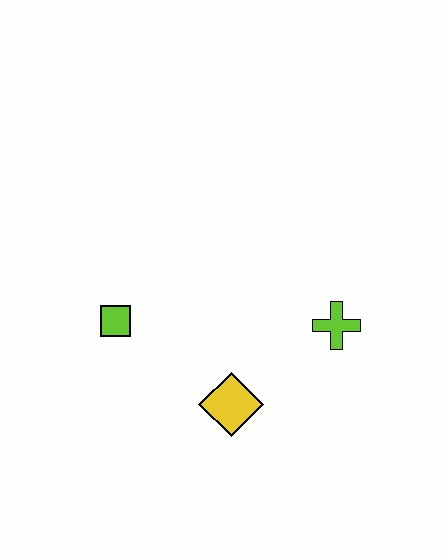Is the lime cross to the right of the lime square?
Yes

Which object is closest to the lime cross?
The yellow diamond is closest to the lime cross.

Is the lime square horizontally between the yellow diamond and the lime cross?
No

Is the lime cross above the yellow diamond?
Yes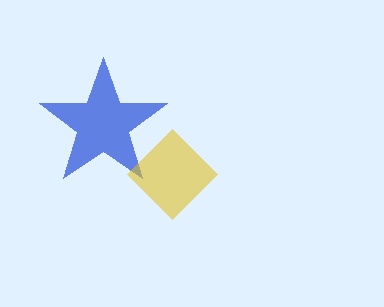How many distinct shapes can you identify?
There are 2 distinct shapes: a blue star, a yellow diamond.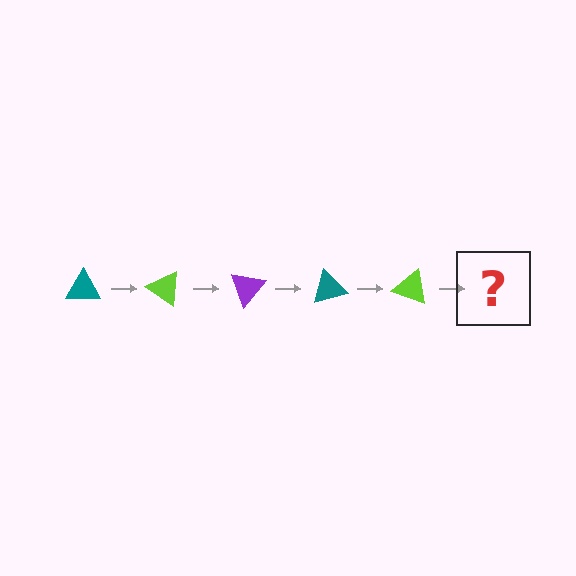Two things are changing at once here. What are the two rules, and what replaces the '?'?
The two rules are that it rotates 35 degrees each step and the color cycles through teal, lime, and purple. The '?' should be a purple triangle, rotated 175 degrees from the start.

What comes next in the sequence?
The next element should be a purple triangle, rotated 175 degrees from the start.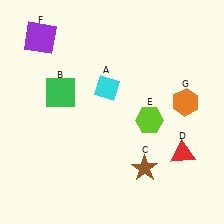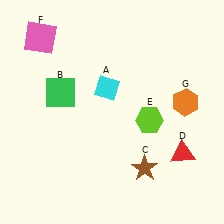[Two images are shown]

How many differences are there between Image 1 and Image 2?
There is 1 difference between the two images.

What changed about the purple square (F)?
In Image 1, F is purple. In Image 2, it changed to pink.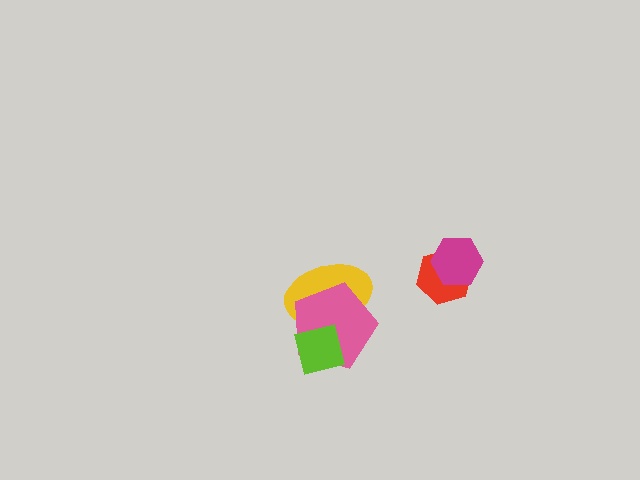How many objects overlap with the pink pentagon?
2 objects overlap with the pink pentagon.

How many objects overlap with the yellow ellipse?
2 objects overlap with the yellow ellipse.